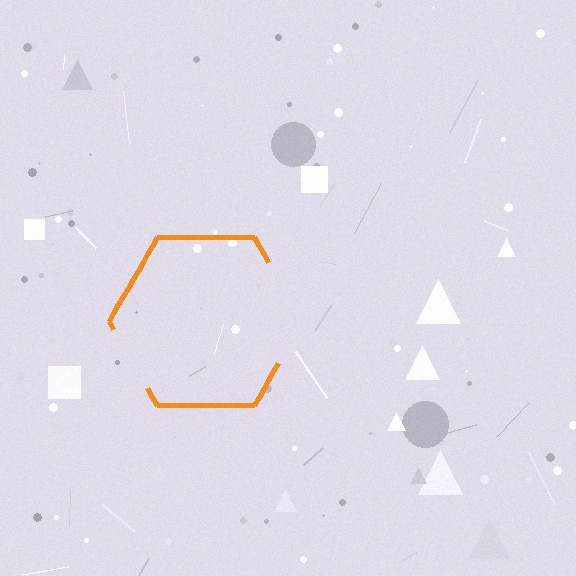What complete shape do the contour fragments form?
The contour fragments form a hexagon.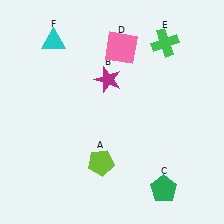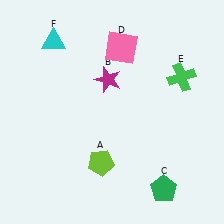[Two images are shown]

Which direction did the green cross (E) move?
The green cross (E) moved down.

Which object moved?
The green cross (E) moved down.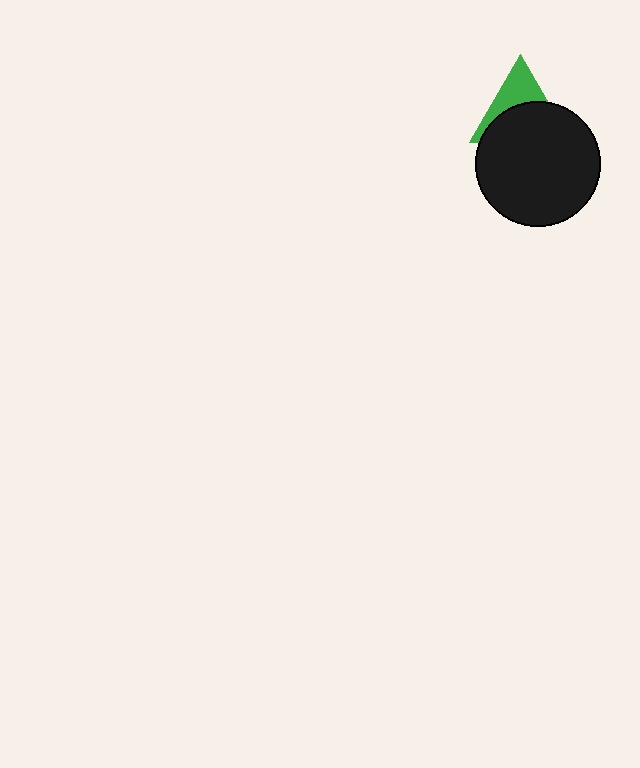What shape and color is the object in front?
The object in front is a black circle.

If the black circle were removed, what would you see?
You would see the complete green triangle.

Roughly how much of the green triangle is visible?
A small part of it is visible (roughly 40%).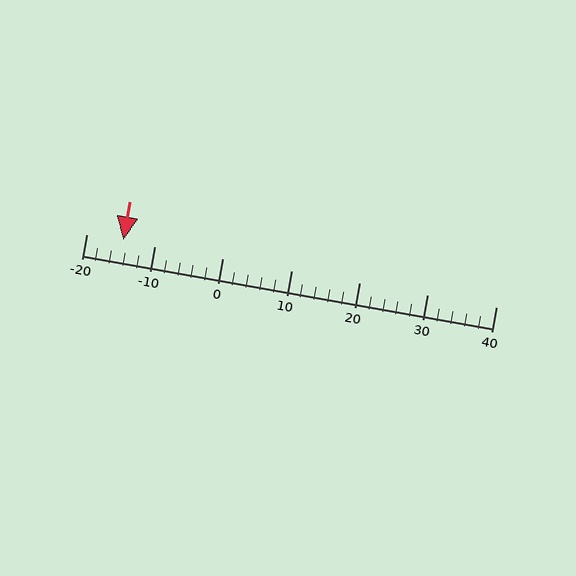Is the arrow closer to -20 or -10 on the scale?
The arrow is closer to -10.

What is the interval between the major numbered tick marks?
The major tick marks are spaced 10 units apart.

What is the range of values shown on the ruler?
The ruler shows values from -20 to 40.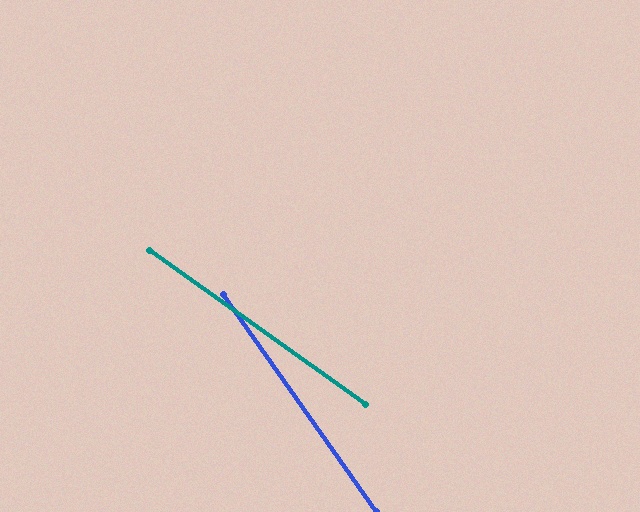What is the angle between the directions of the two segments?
Approximately 19 degrees.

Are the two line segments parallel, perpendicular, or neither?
Neither parallel nor perpendicular — they differ by about 19°.